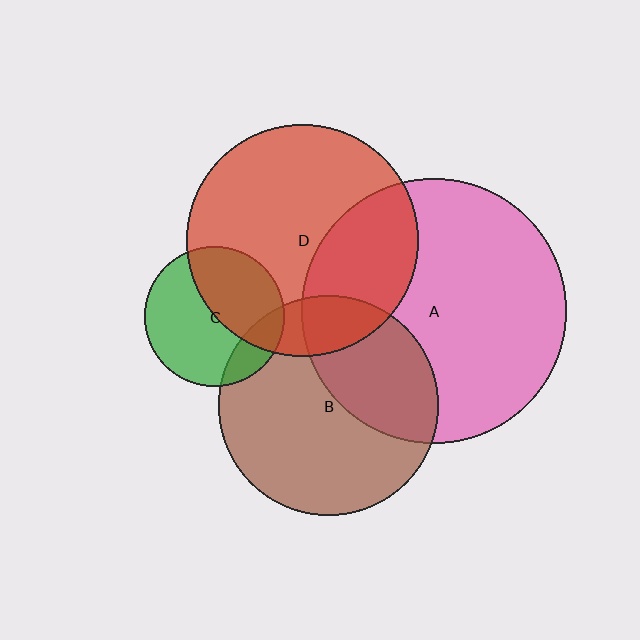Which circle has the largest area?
Circle A (pink).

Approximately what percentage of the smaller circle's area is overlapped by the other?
Approximately 45%.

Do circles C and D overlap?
Yes.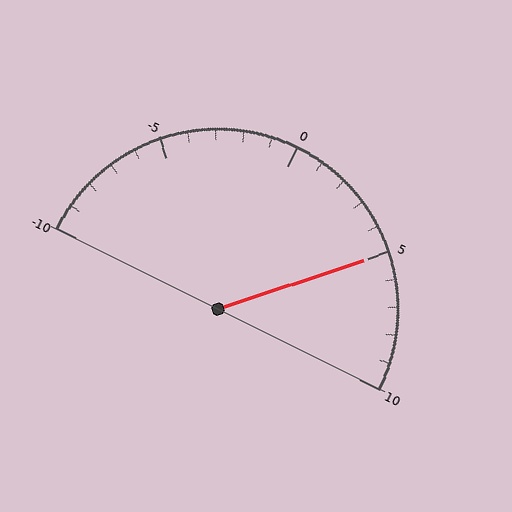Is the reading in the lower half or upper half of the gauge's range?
The reading is in the upper half of the range (-10 to 10).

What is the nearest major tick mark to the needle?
The nearest major tick mark is 5.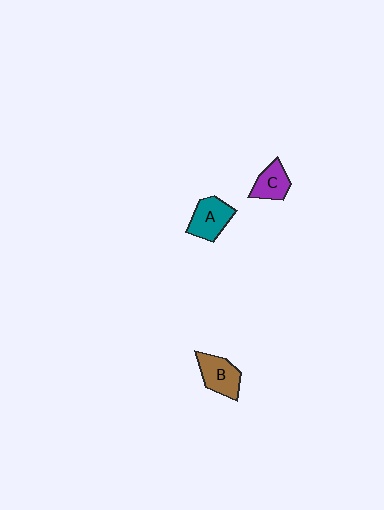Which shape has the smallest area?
Shape C (purple).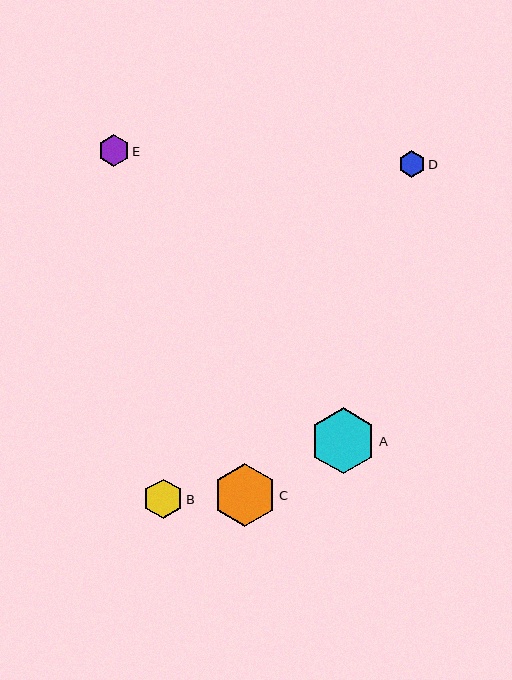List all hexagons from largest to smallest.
From largest to smallest: A, C, B, E, D.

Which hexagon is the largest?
Hexagon A is the largest with a size of approximately 66 pixels.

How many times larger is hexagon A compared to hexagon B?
Hexagon A is approximately 1.7 times the size of hexagon B.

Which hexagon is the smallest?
Hexagon D is the smallest with a size of approximately 27 pixels.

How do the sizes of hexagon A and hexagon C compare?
Hexagon A and hexagon C are approximately the same size.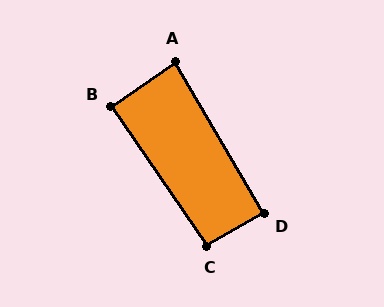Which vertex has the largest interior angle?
C, at approximately 95 degrees.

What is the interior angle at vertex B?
Approximately 91 degrees (approximately right).